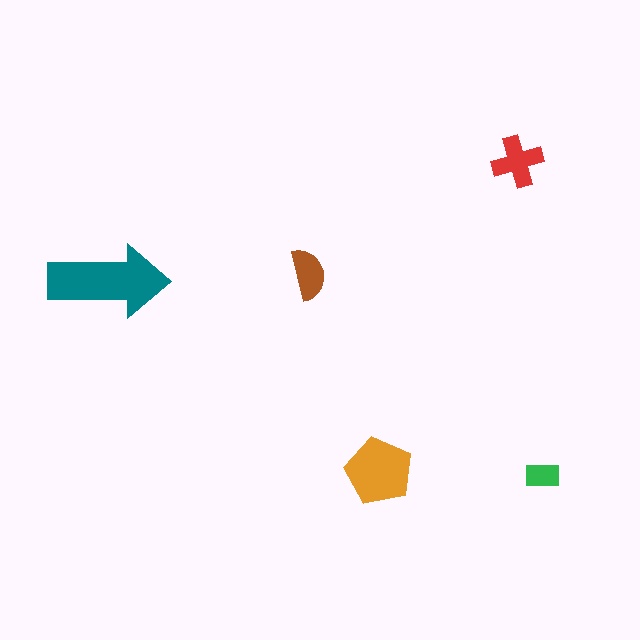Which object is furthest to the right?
The green rectangle is rightmost.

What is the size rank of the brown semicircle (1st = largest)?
4th.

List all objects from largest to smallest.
The teal arrow, the orange pentagon, the red cross, the brown semicircle, the green rectangle.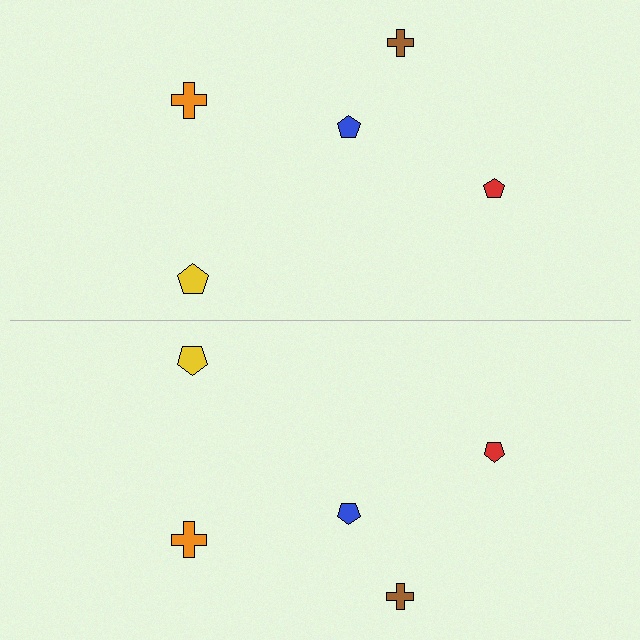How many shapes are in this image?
There are 10 shapes in this image.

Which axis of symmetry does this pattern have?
The pattern has a horizontal axis of symmetry running through the center of the image.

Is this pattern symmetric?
Yes, this pattern has bilateral (reflection) symmetry.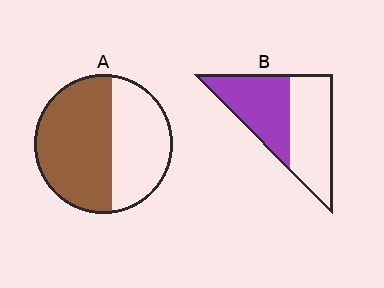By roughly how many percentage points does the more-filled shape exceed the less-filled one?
By roughly 10 percentage points (A over B).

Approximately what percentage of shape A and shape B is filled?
A is approximately 60% and B is approximately 50%.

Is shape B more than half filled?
Roughly half.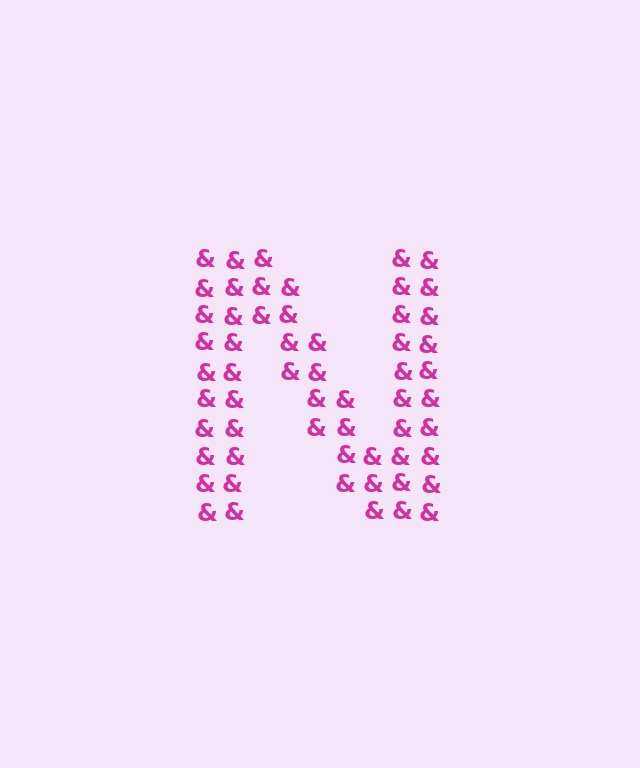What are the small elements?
The small elements are ampersands.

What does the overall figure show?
The overall figure shows the letter N.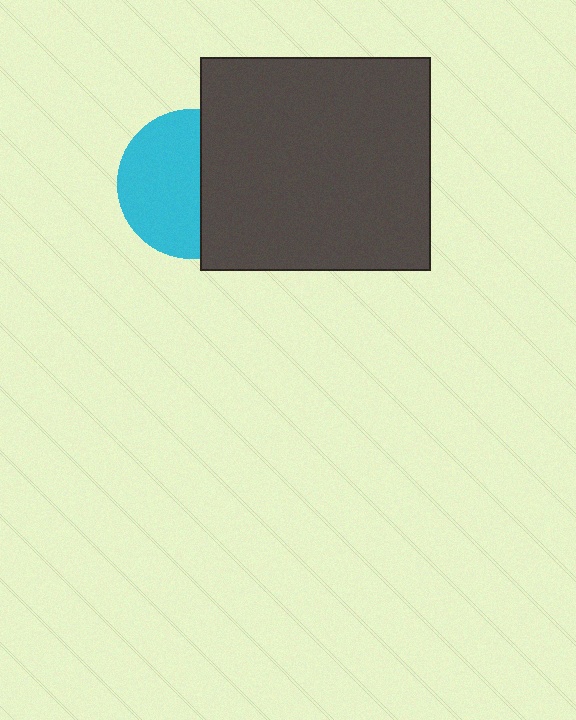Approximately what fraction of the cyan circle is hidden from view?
Roughly 44% of the cyan circle is hidden behind the dark gray rectangle.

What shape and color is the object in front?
The object in front is a dark gray rectangle.